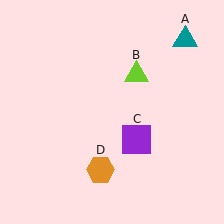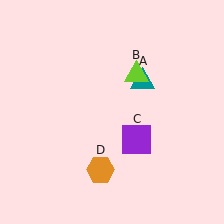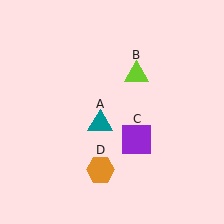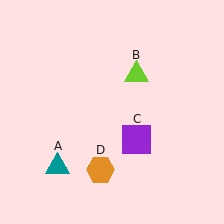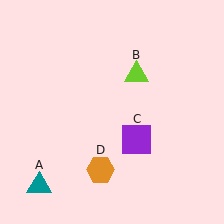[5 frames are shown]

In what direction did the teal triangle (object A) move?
The teal triangle (object A) moved down and to the left.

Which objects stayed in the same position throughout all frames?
Lime triangle (object B) and purple square (object C) and orange hexagon (object D) remained stationary.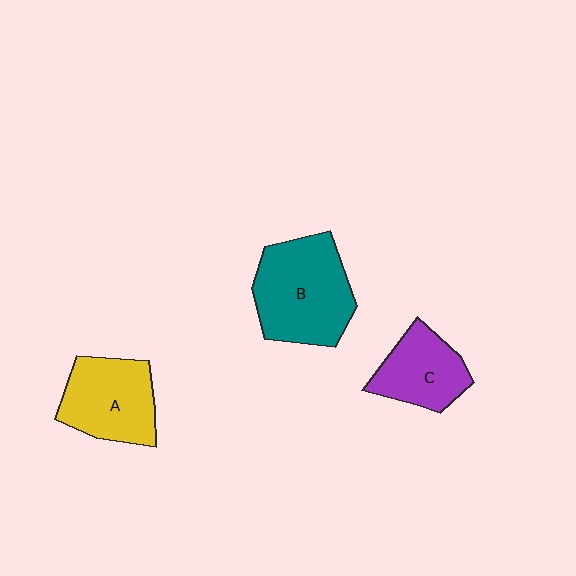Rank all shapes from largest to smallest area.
From largest to smallest: B (teal), A (yellow), C (purple).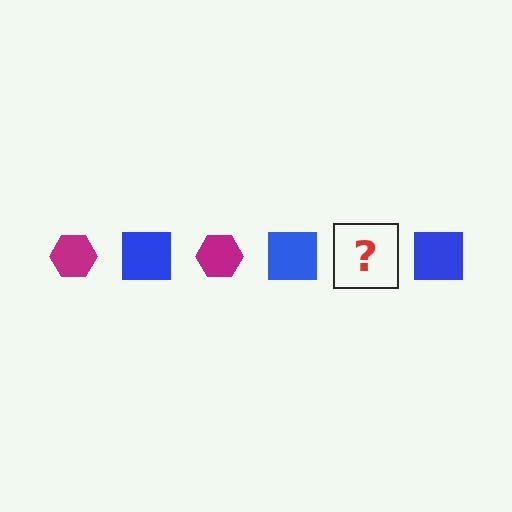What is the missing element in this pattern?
The missing element is a magenta hexagon.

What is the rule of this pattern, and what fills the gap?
The rule is that the pattern alternates between magenta hexagon and blue square. The gap should be filled with a magenta hexagon.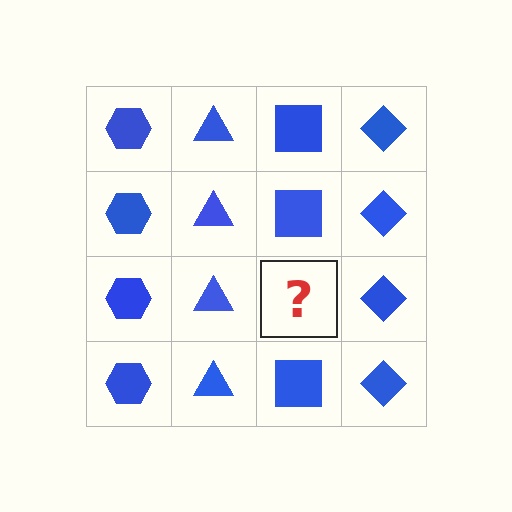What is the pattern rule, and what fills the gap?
The rule is that each column has a consistent shape. The gap should be filled with a blue square.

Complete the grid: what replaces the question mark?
The question mark should be replaced with a blue square.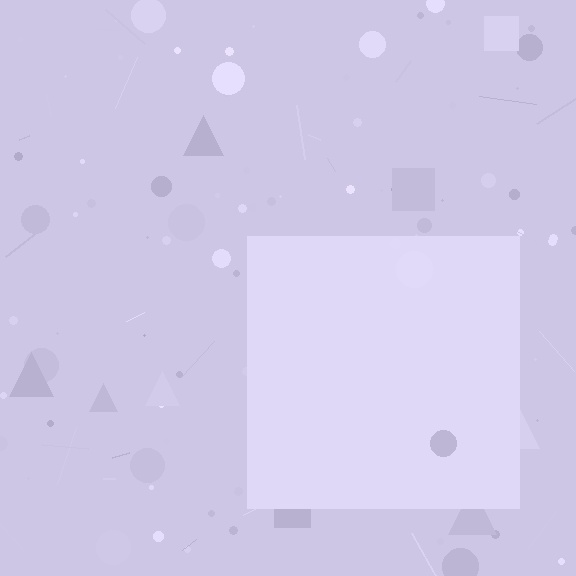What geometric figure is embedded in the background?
A square is embedded in the background.